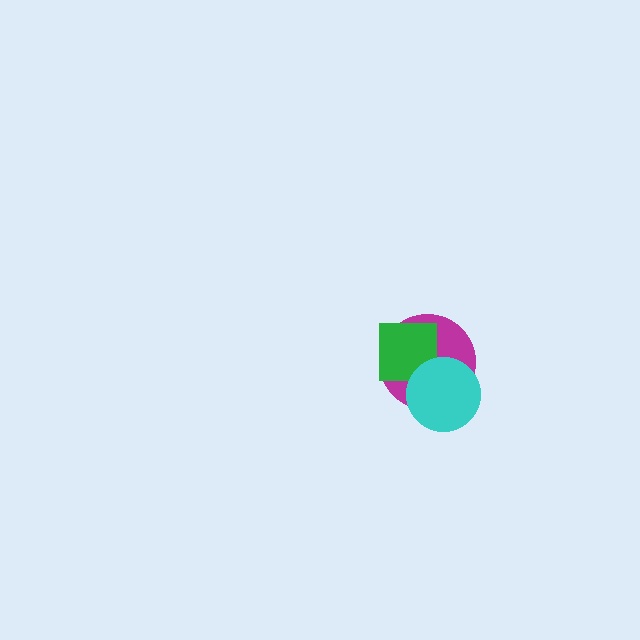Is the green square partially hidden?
Yes, it is partially covered by another shape.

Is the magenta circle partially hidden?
Yes, it is partially covered by another shape.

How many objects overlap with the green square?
2 objects overlap with the green square.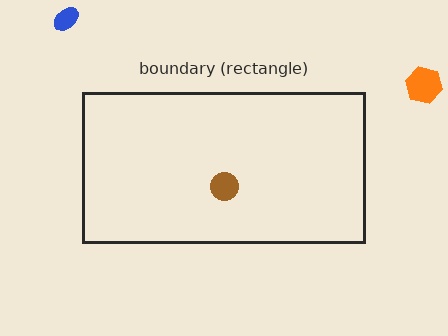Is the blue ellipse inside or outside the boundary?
Outside.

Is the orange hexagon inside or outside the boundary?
Outside.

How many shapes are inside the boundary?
1 inside, 2 outside.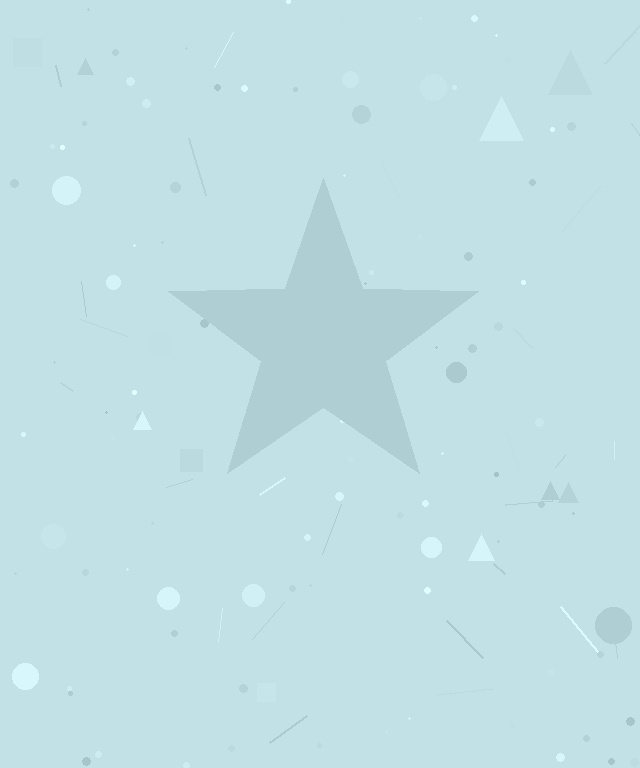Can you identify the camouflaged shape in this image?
The camouflaged shape is a star.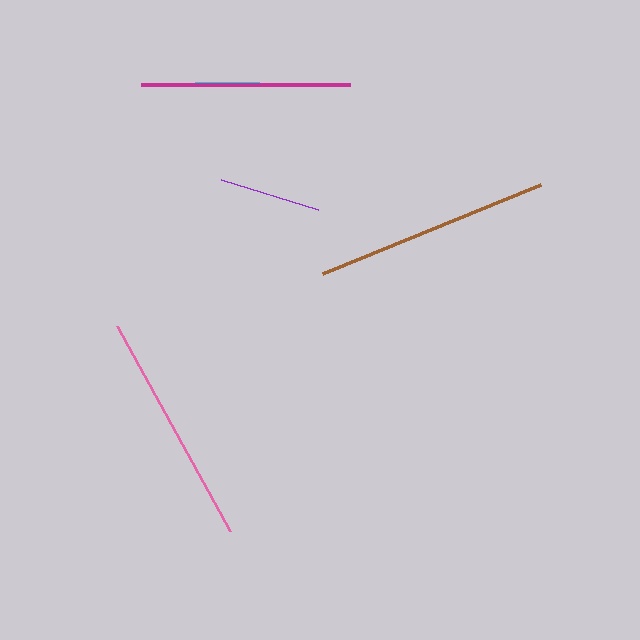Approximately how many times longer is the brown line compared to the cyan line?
The brown line is approximately 3.7 times the length of the cyan line.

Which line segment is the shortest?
The cyan line is the shortest at approximately 64 pixels.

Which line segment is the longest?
The brown line is the longest at approximately 236 pixels.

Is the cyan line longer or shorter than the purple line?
The purple line is longer than the cyan line.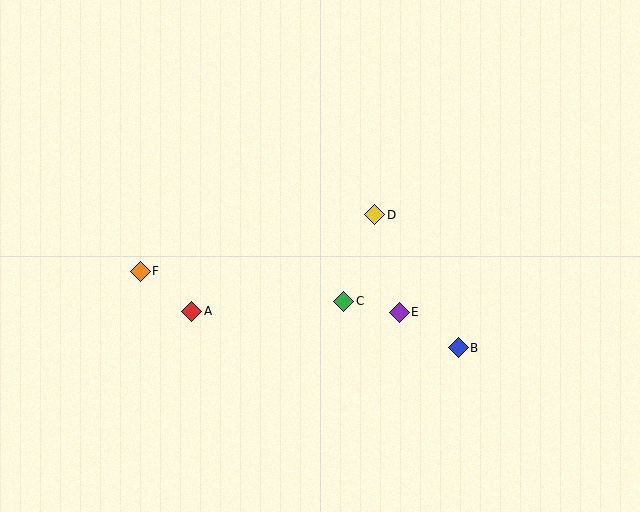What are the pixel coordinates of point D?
Point D is at (375, 215).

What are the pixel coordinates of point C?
Point C is at (344, 301).